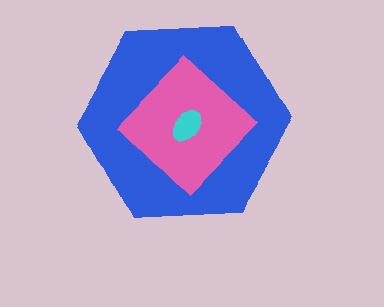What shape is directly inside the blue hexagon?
The pink diamond.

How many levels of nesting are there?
3.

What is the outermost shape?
The blue hexagon.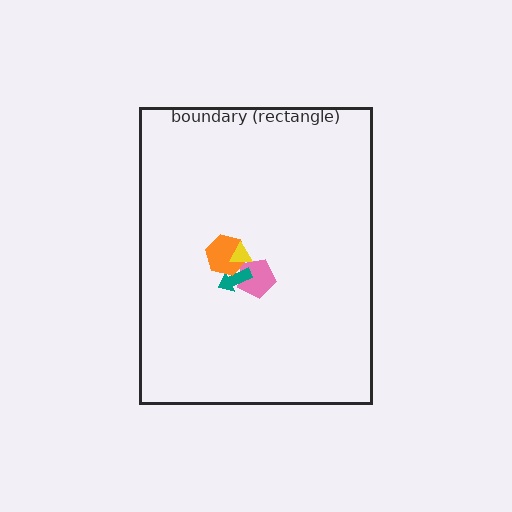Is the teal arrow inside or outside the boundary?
Inside.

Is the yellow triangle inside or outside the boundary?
Inside.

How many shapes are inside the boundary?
4 inside, 0 outside.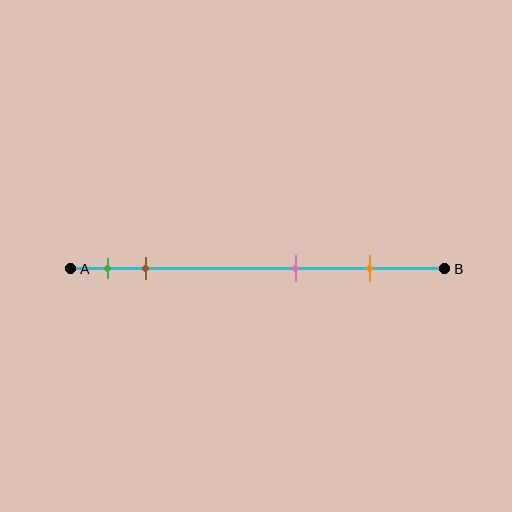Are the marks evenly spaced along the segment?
No, the marks are not evenly spaced.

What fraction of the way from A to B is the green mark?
The green mark is approximately 10% (0.1) of the way from A to B.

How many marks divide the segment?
There are 4 marks dividing the segment.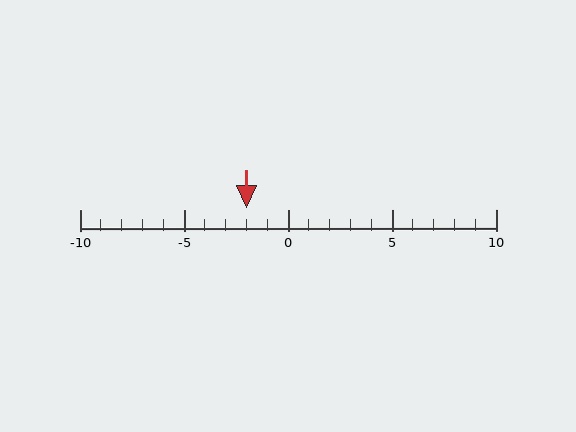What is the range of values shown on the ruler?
The ruler shows values from -10 to 10.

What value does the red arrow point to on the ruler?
The red arrow points to approximately -2.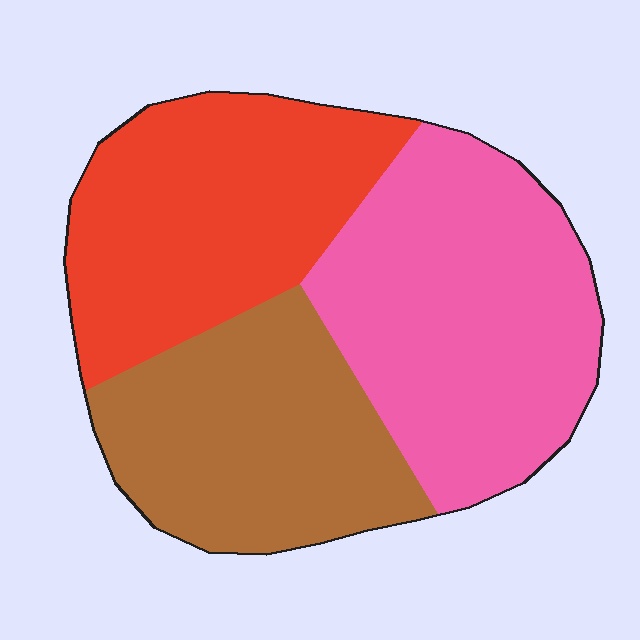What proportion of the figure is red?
Red takes up about one third (1/3) of the figure.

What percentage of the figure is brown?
Brown covers 30% of the figure.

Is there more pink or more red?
Pink.